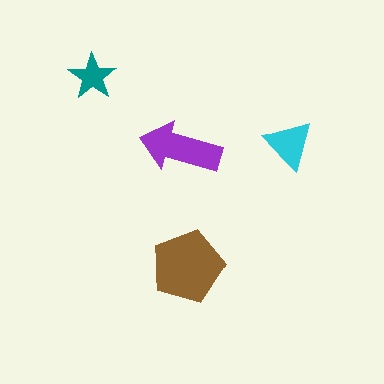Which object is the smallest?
The teal star.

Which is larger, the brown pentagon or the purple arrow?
The brown pentagon.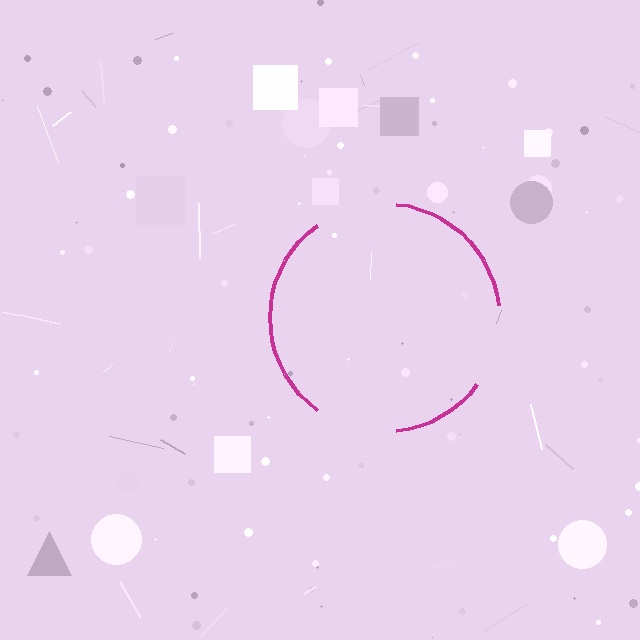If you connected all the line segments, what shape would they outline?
They would outline a circle.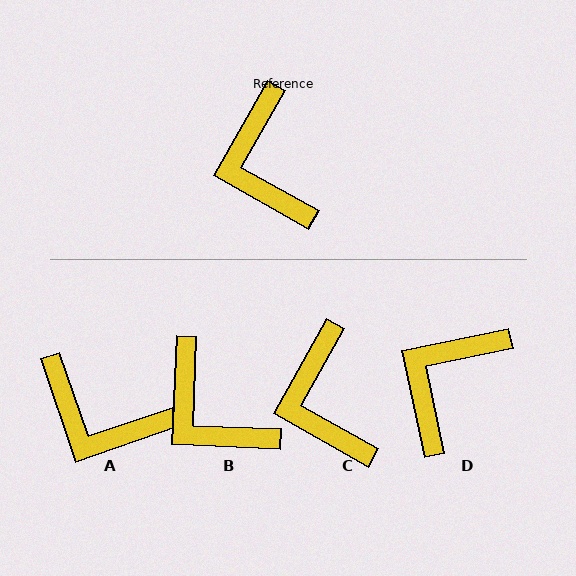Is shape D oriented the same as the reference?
No, it is off by about 49 degrees.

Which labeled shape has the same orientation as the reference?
C.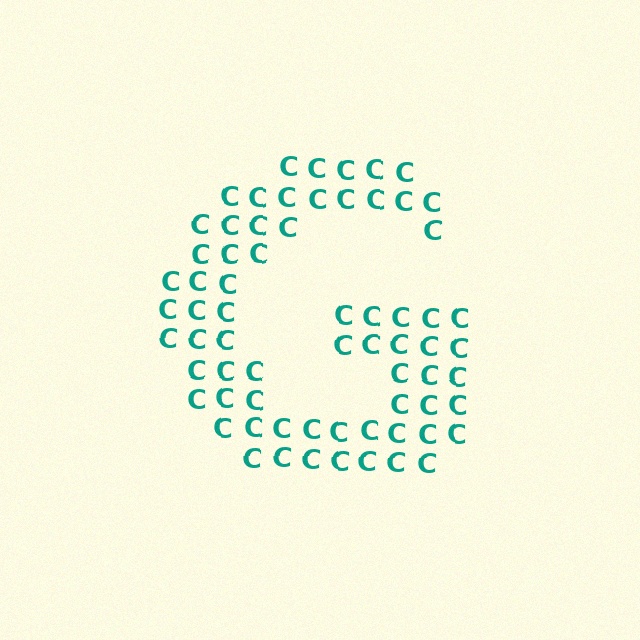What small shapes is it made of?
It is made of small letter C's.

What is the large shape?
The large shape is the letter G.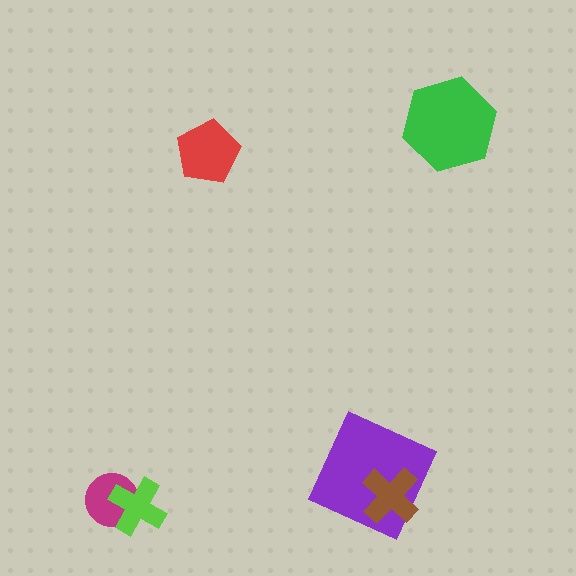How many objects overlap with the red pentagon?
0 objects overlap with the red pentagon.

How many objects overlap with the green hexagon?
0 objects overlap with the green hexagon.